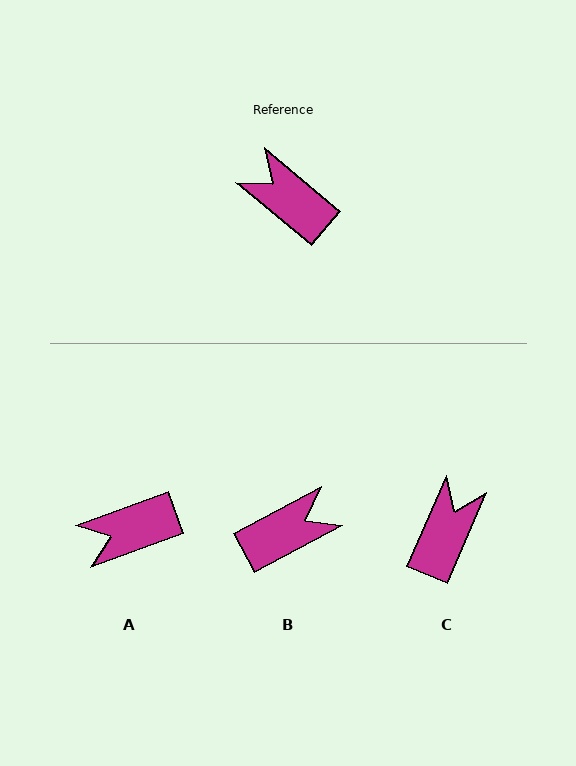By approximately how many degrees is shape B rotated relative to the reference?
Approximately 112 degrees clockwise.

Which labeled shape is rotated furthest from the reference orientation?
B, about 112 degrees away.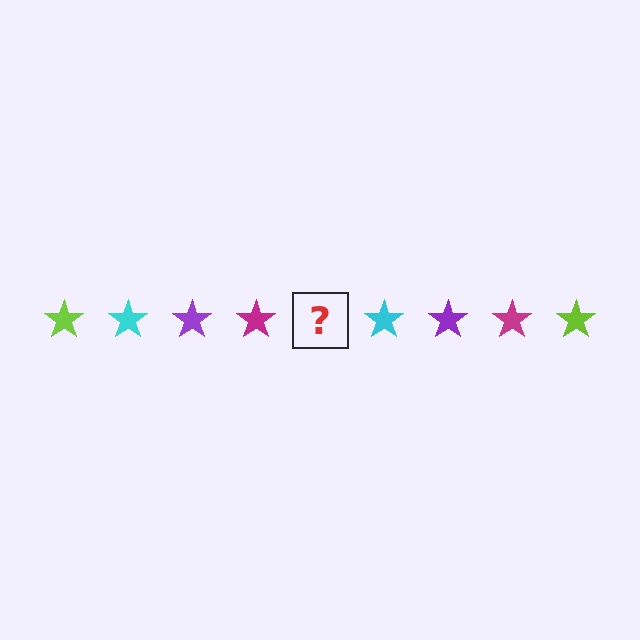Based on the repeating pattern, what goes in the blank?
The blank should be a lime star.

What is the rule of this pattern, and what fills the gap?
The rule is that the pattern cycles through lime, cyan, purple, magenta stars. The gap should be filled with a lime star.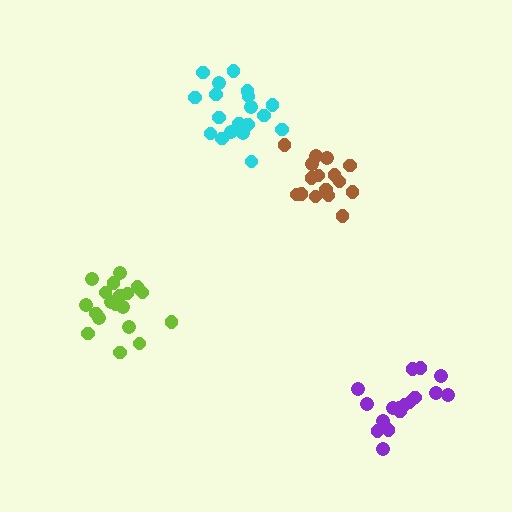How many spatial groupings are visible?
There are 4 spatial groupings.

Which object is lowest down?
The purple cluster is bottommost.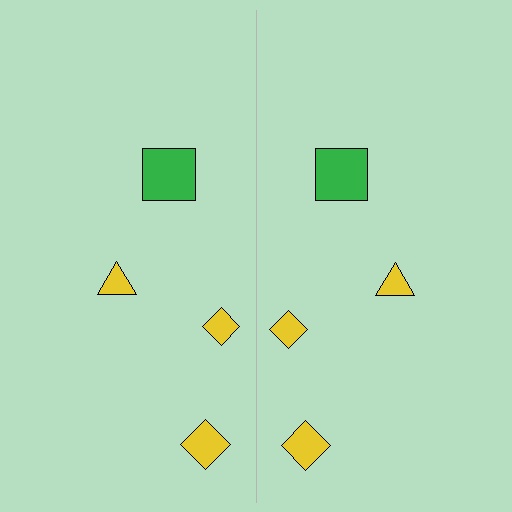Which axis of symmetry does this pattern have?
The pattern has a vertical axis of symmetry running through the center of the image.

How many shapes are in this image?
There are 8 shapes in this image.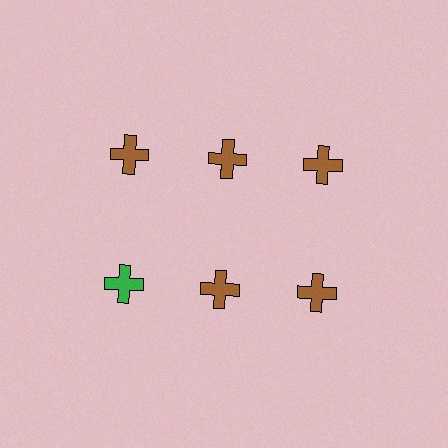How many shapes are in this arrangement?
There are 6 shapes arranged in a grid pattern.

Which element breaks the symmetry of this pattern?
The green cross in the second row, leftmost column breaks the symmetry. All other shapes are brown crosses.